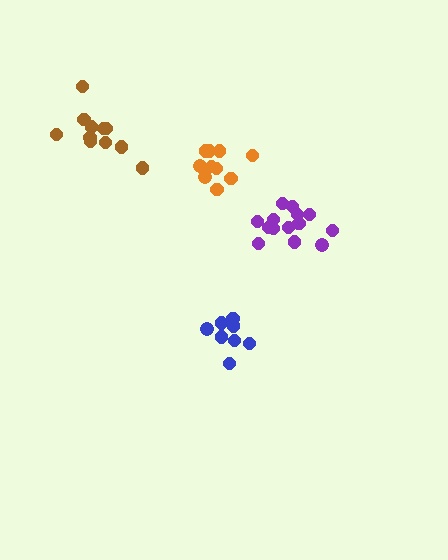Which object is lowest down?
The blue cluster is bottommost.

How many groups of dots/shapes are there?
There are 4 groups.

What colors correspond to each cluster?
The clusters are colored: purple, brown, blue, orange.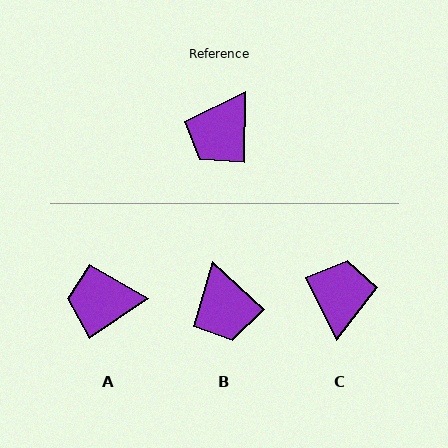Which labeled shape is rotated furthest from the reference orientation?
C, about 154 degrees away.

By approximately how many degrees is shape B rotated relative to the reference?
Approximately 48 degrees counter-clockwise.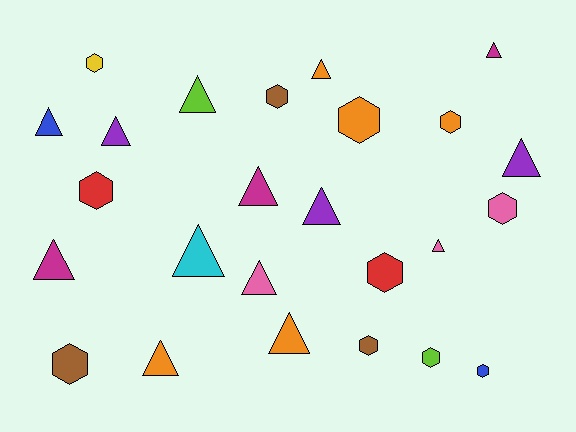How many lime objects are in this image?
There are 2 lime objects.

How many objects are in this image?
There are 25 objects.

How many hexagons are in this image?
There are 11 hexagons.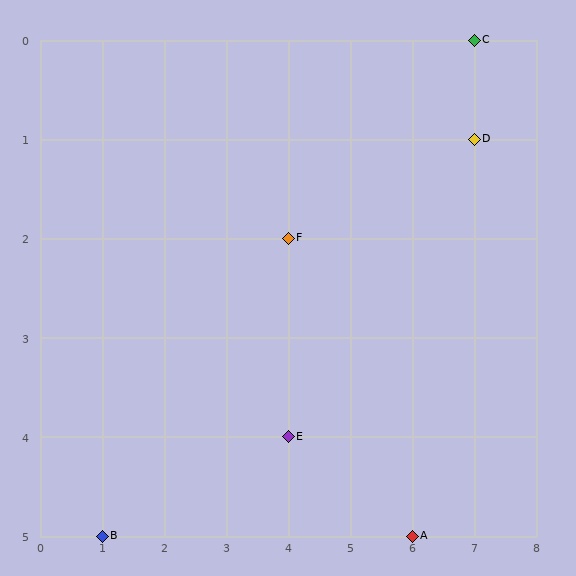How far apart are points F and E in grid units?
Points F and E are 2 rows apart.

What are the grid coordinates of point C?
Point C is at grid coordinates (7, 0).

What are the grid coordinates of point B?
Point B is at grid coordinates (1, 5).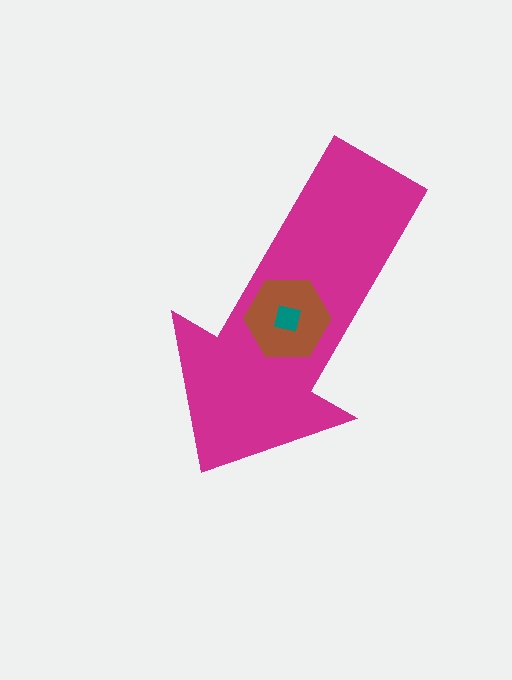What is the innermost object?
The teal square.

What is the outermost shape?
The magenta arrow.